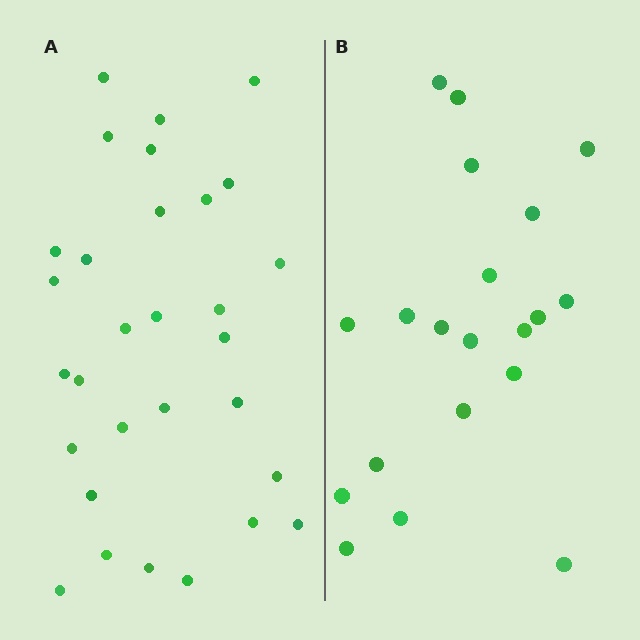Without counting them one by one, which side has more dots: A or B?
Region A (the left region) has more dots.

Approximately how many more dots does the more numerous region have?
Region A has roughly 10 or so more dots than region B.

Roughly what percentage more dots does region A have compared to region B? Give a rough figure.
About 50% more.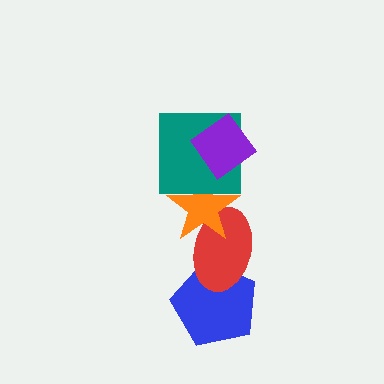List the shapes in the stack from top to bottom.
From top to bottom: the purple diamond, the teal square, the orange star, the red ellipse, the blue pentagon.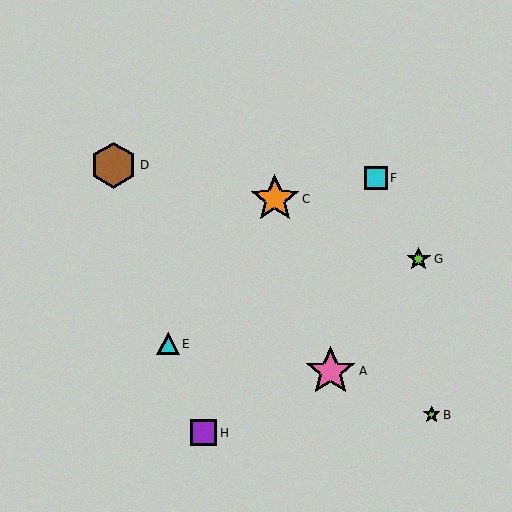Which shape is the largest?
The pink star (labeled A) is the largest.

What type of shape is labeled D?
Shape D is a brown hexagon.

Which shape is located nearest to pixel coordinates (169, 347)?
The cyan triangle (labeled E) at (168, 344) is nearest to that location.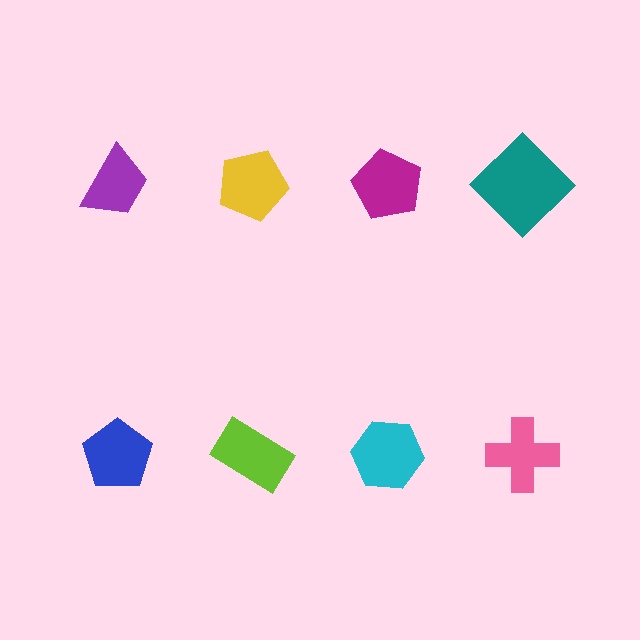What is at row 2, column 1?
A blue pentagon.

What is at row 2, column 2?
A lime rectangle.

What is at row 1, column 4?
A teal diamond.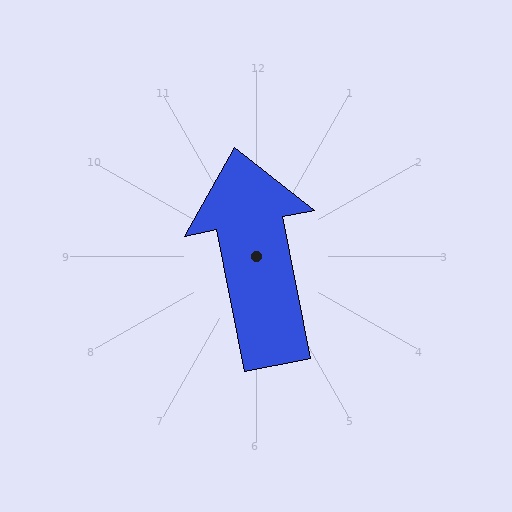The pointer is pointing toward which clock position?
Roughly 12 o'clock.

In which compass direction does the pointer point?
North.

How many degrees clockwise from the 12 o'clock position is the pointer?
Approximately 349 degrees.